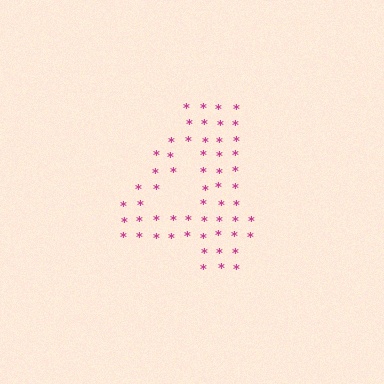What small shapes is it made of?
It is made of small asterisks.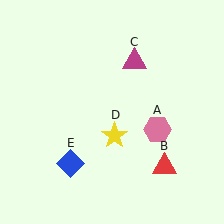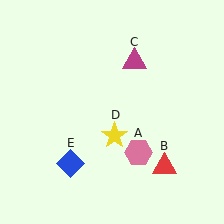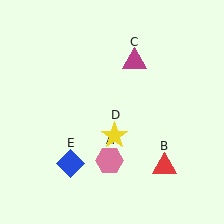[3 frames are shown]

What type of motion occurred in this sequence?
The pink hexagon (object A) rotated clockwise around the center of the scene.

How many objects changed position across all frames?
1 object changed position: pink hexagon (object A).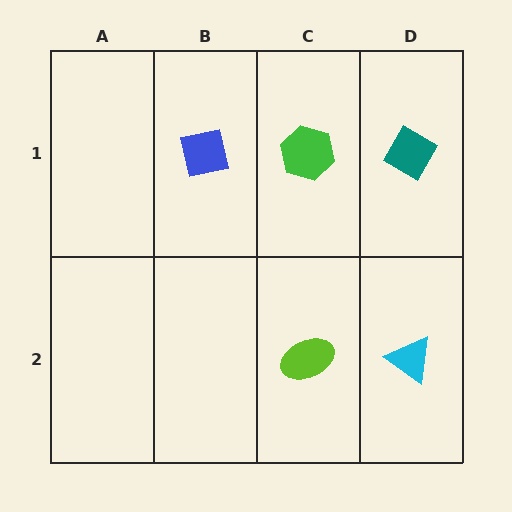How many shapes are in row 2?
2 shapes.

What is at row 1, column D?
A teal diamond.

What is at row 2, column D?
A cyan triangle.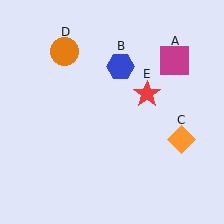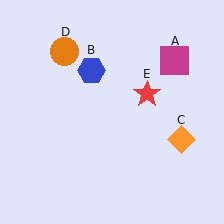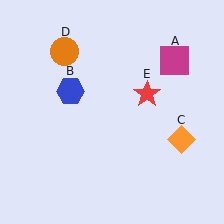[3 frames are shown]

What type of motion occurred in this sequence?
The blue hexagon (object B) rotated counterclockwise around the center of the scene.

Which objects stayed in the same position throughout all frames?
Magenta square (object A) and orange diamond (object C) and orange circle (object D) and red star (object E) remained stationary.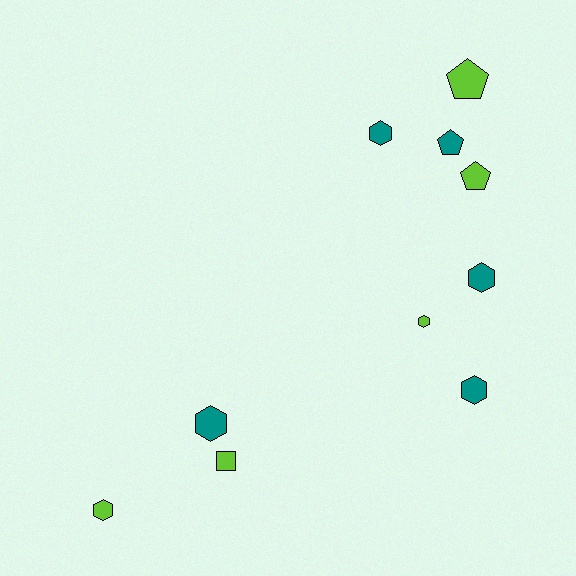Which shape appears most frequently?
Hexagon, with 6 objects.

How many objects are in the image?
There are 10 objects.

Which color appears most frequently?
Lime, with 5 objects.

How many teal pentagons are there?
There is 1 teal pentagon.